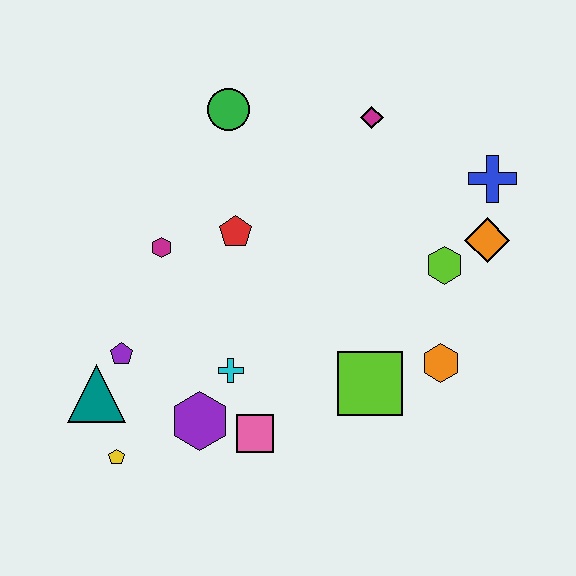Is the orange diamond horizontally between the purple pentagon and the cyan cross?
No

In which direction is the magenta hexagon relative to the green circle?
The magenta hexagon is below the green circle.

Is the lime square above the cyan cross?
No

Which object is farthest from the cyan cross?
The blue cross is farthest from the cyan cross.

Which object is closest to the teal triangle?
The purple pentagon is closest to the teal triangle.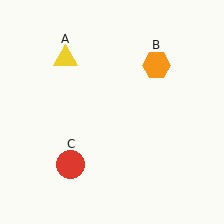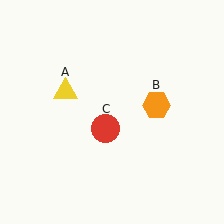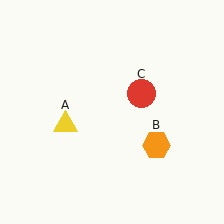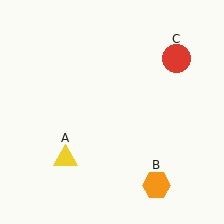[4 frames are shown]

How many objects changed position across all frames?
3 objects changed position: yellow triangle (object A), orange hexagon (object B), red circle (object C).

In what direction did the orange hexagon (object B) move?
The orange hexagon (object B) moved down.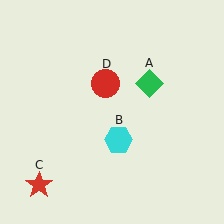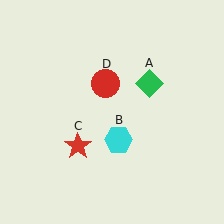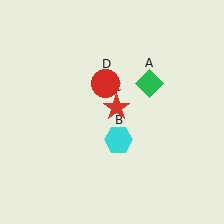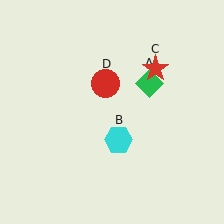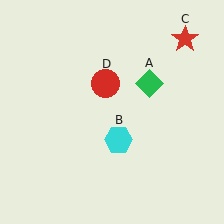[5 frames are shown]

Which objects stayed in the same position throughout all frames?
Green diamond (object A) and cyan hexagon (object B) and red circle (object D) remained stationary.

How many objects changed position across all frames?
1 object changed position: red star (object C).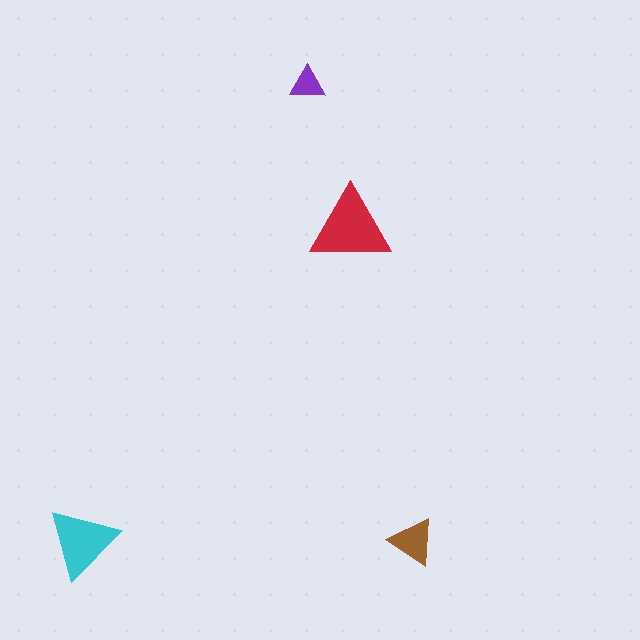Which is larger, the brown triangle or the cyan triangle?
The cyan one.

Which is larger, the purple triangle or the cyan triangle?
The cyan one.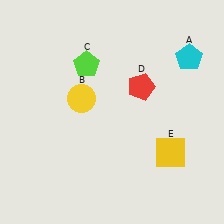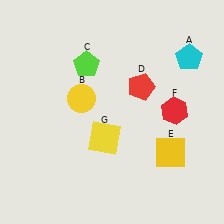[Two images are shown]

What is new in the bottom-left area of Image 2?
A yellow square (G) was added in the bottom-left area of Image 2.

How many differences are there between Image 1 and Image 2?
There are 2 differences between the two images.